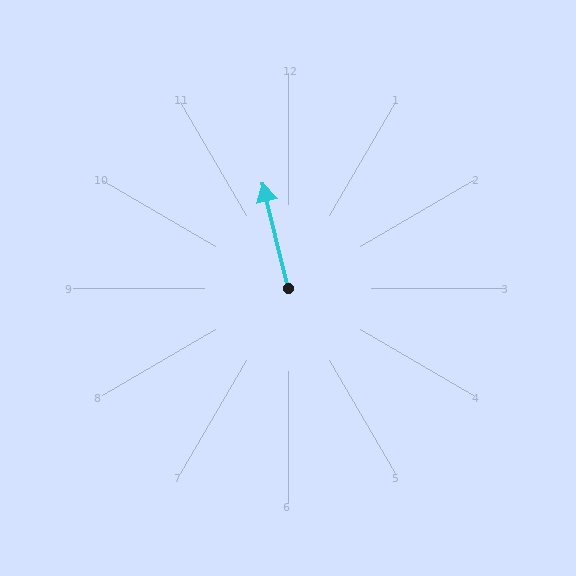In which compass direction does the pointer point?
North.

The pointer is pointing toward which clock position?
Roughly 12 o'clock.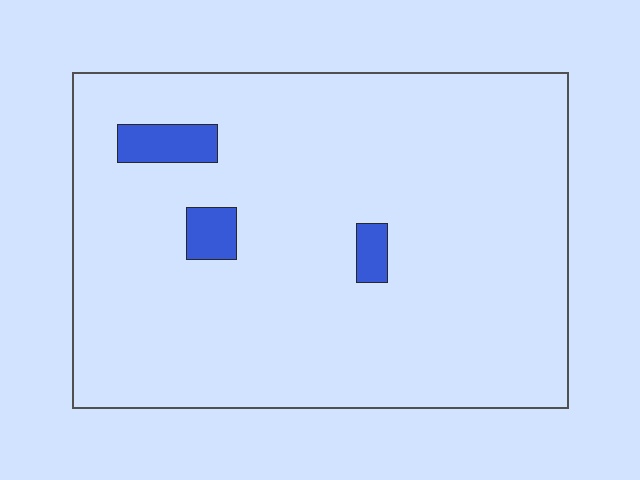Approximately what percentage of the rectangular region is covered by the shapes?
Approximately 5%.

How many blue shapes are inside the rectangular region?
3.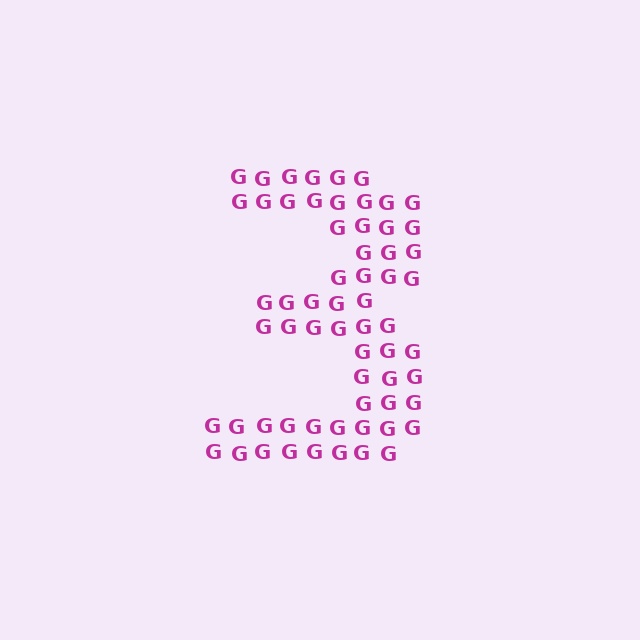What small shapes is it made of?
It is made of small letter G's.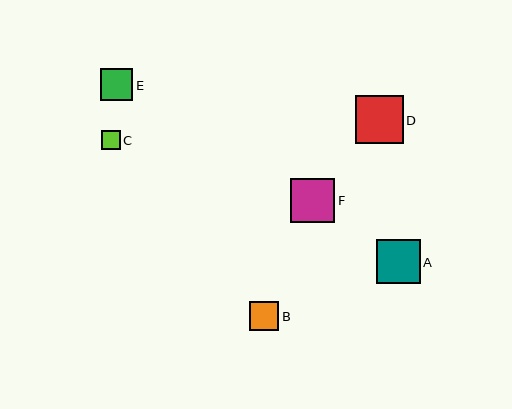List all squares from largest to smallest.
From largest to smallest: D, F, A, E, B, C.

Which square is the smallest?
Square C is the smallest with a size of approximately 18 pixels.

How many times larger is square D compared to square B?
Square D is approximately 1.6 times the size of square B.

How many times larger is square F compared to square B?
Square F is approximately 1.5 times the size of square B.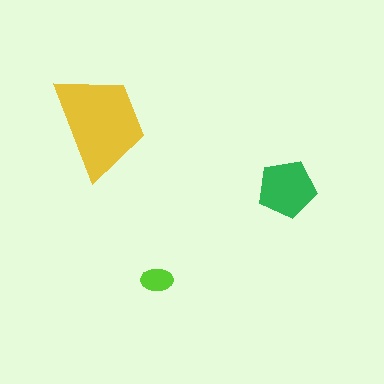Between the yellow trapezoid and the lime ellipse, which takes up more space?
The yellow trapezoid.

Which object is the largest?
The yellow trapezoid.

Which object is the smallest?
The lime ellipse.